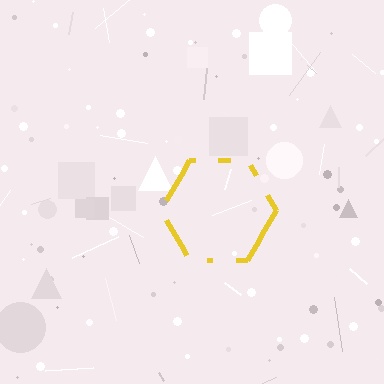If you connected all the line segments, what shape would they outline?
They would outline a hexagon.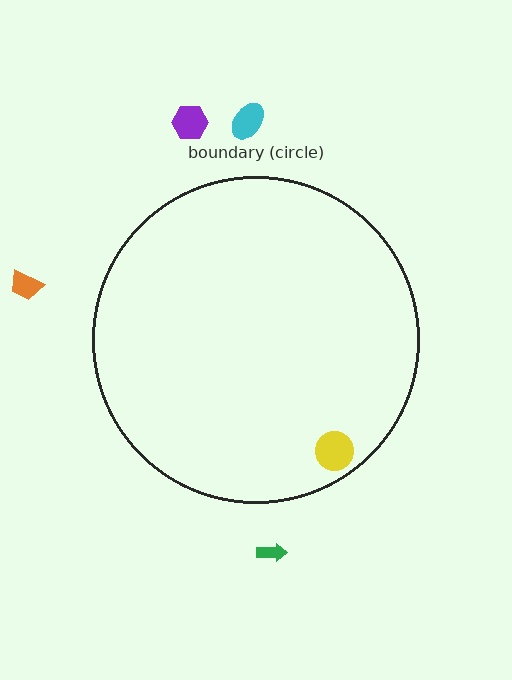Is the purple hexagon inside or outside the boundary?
Outside.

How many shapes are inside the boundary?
1 inside, 4 outside.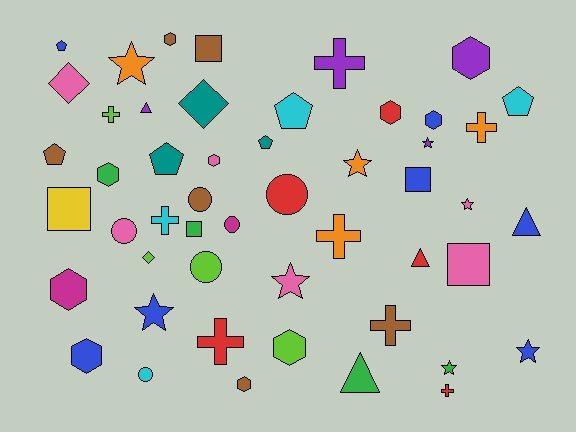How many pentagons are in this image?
There are 6 pentagons.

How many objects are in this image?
There are 50 objects.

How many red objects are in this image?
There are 5 red objects.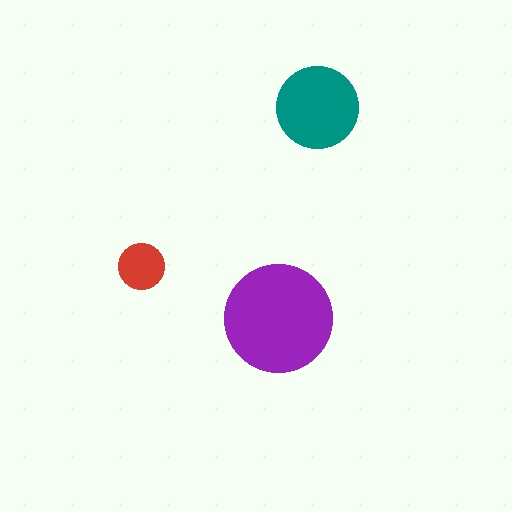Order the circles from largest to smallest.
the purple one, the teal one, the red one.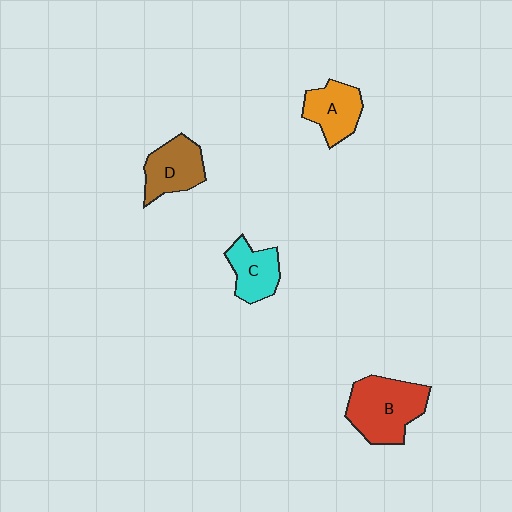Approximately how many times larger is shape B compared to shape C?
Approximately 1.7 times.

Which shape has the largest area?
Shape B (red).